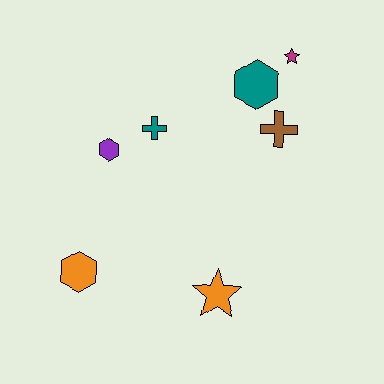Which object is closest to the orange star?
The orange hexagon is closest to the orange star.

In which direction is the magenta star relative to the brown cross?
The magenta star is above the brown cross.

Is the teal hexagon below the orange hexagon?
No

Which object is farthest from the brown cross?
The orange hexagon is farthest from the brown cross.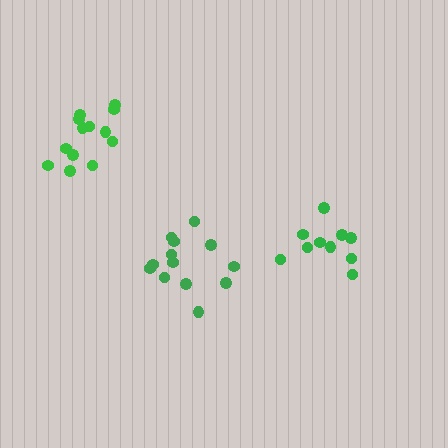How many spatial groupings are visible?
There are 3 spatial groupings.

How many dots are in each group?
Group 1: 13 dots, Group 2: 10 dots, Group 3: 13 dots (36 total).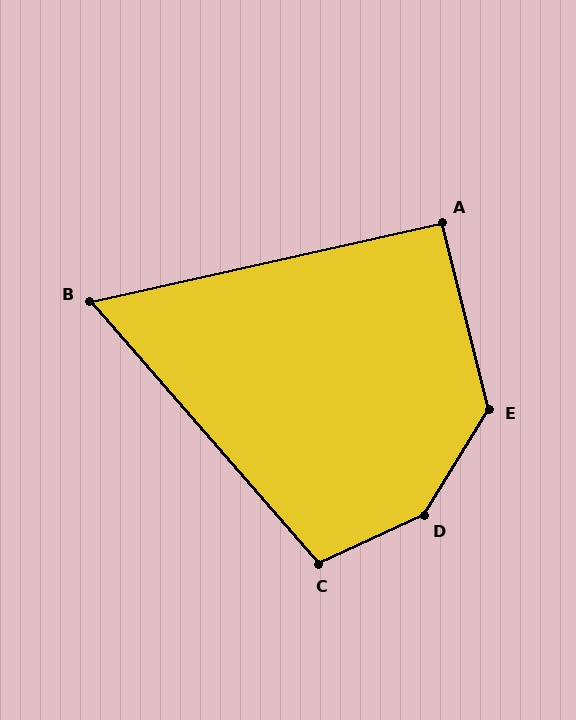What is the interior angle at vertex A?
Approximately 91 degrees (approximately right).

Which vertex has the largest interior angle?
D, at approximately 146 degrees.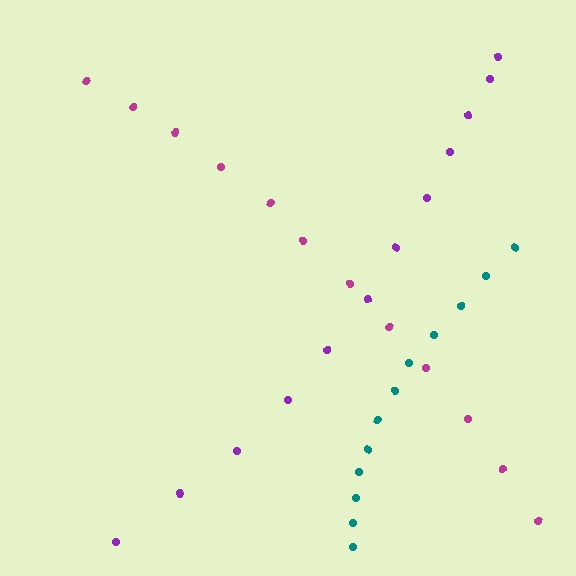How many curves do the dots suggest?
There are 3 distinct paths.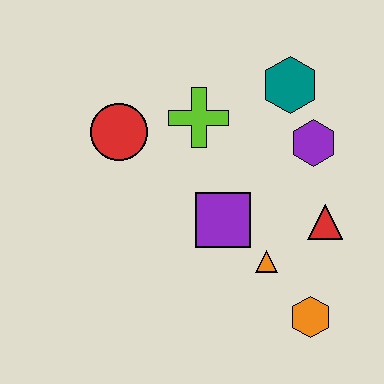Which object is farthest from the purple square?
The teal hexagon is farthest from the purple square.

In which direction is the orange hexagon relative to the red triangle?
The orange hexagon is below the red triangle.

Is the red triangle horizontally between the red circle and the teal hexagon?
No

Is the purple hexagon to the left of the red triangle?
Yes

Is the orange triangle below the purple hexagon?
Yes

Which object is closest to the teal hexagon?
The purple hexagon is closest to the teal hexagon.